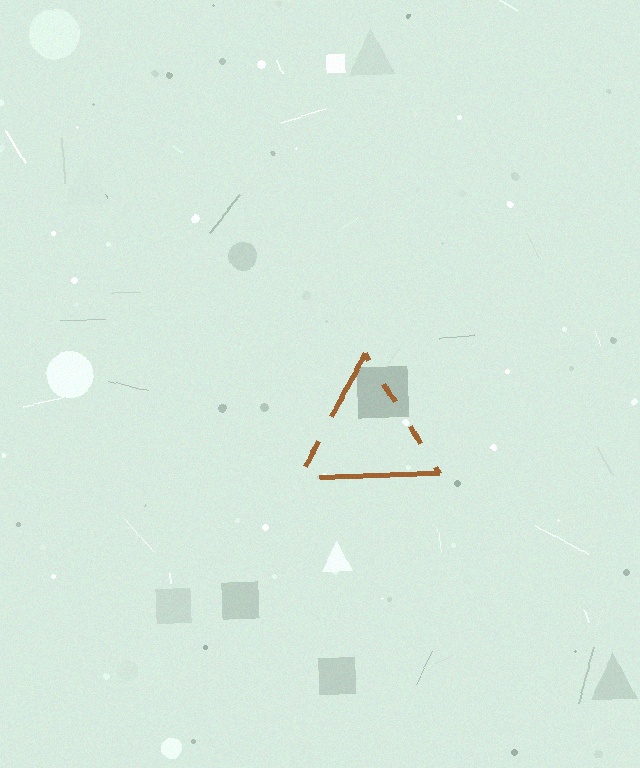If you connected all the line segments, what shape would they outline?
They would outline a triangle.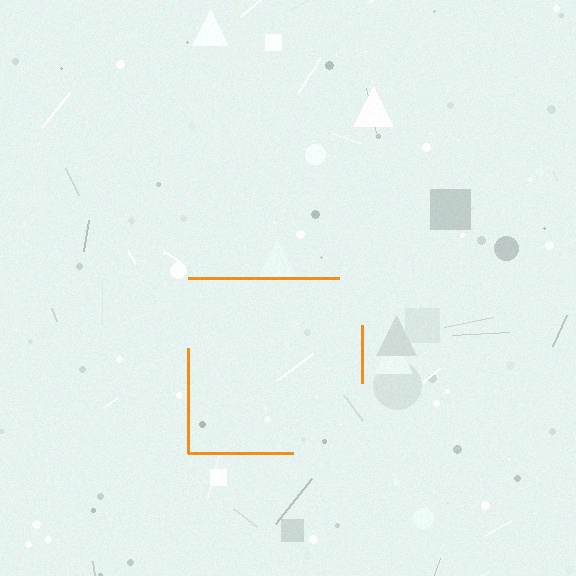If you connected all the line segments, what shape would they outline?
They would outline a square.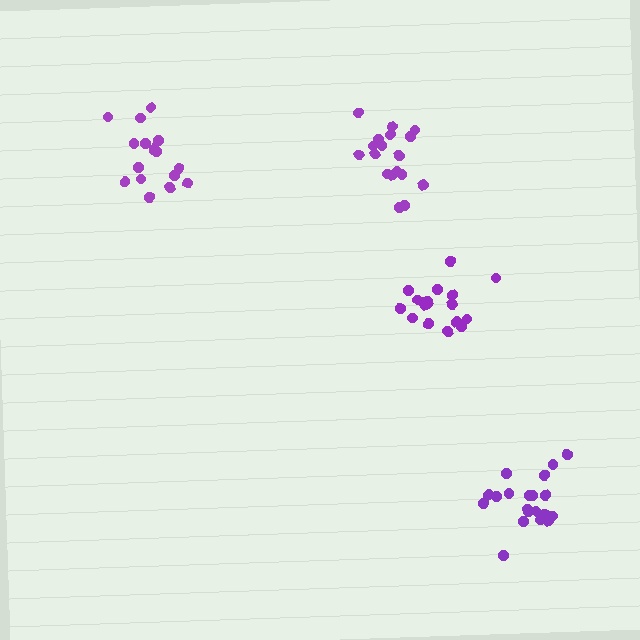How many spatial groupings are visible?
There are 4 spatial groupings.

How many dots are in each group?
Group 1: 20 dots, Group 2: 18 dots, Group 3: 18 dots, Group 4: 17 dots (73 total).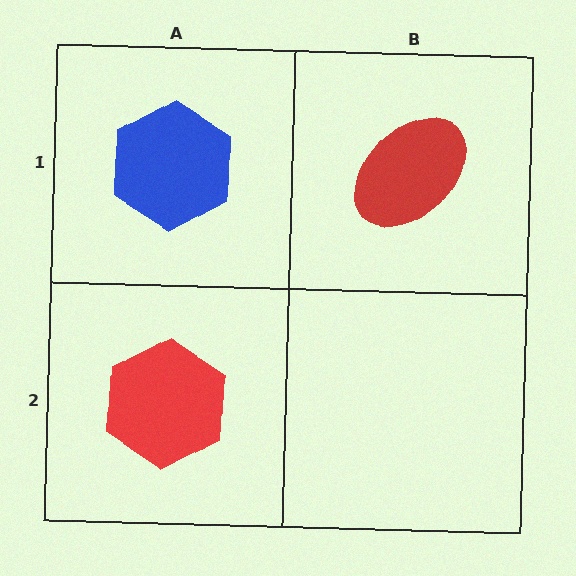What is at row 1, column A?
A blue hexagon.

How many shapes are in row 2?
1 shape.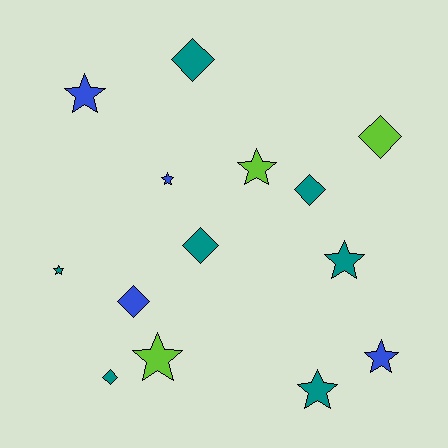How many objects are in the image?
There are 14 objects.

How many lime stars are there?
There are 2 lime stars.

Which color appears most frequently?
Teal, with 7 objects.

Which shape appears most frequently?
Star, with 8 objects.